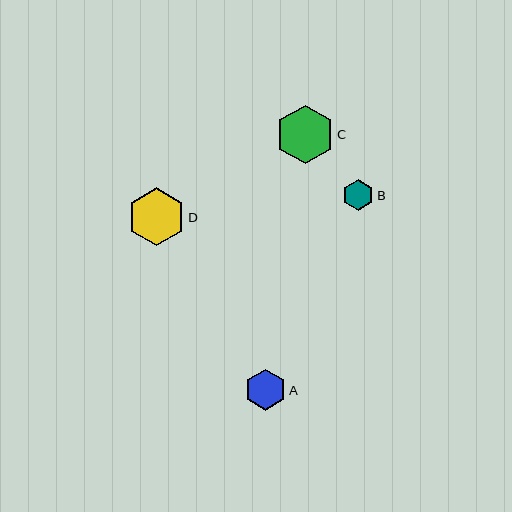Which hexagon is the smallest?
Hexagon B is the smallest with a size of approximately 31 pixels.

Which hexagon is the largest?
Hexagon C is the largest with a size of approximately 58 pixels.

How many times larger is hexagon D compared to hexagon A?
Hexagon D is approximately 1.4 times the size of hexagon A.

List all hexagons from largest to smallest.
From largest to smallest: C, D, A, B.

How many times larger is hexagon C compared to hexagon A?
Hexagon C is approximately 1.4 times the size of hexagon A.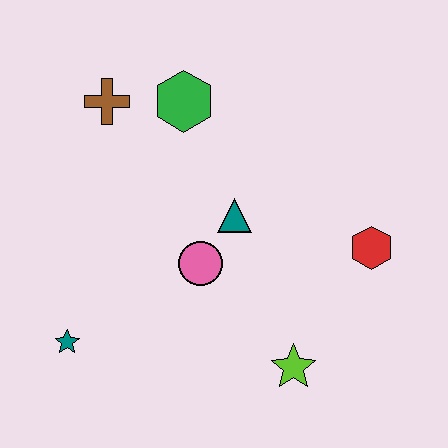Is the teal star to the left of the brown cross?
Yes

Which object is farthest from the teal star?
The red hexagon is farthest from the teal star.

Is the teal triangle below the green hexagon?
Yes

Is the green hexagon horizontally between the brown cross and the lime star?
Yes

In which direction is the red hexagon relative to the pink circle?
The red hexagon is to the right of the pink circle.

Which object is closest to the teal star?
The pink circle is closest to the teal star.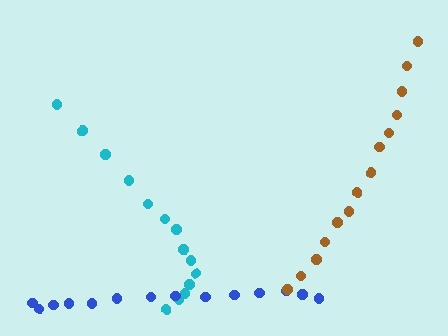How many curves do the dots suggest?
There are 3 distinct paths.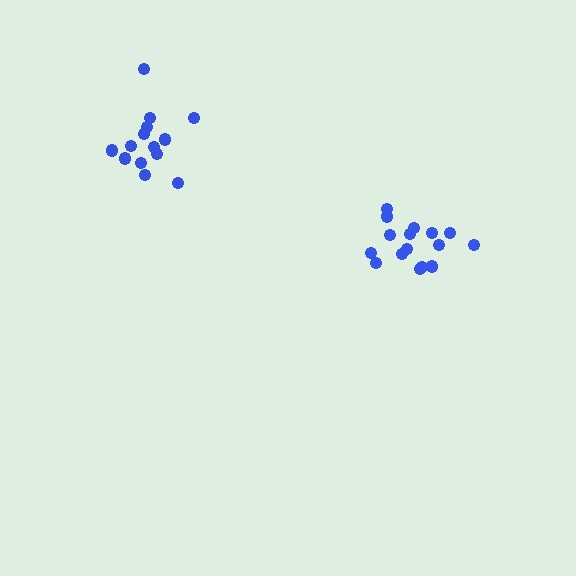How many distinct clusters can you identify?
There are 2 distinct clusters.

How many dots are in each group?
Group 1: 14 dots, Group 2: 16 dots (30 total).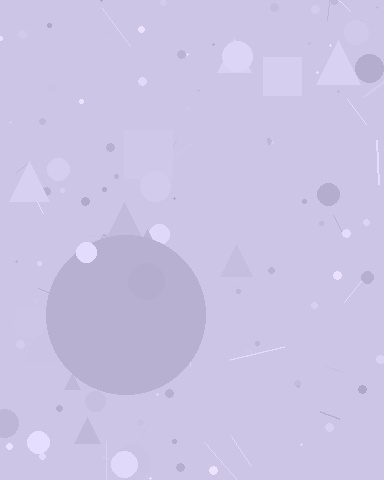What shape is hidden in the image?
A circle is hidden in the image.